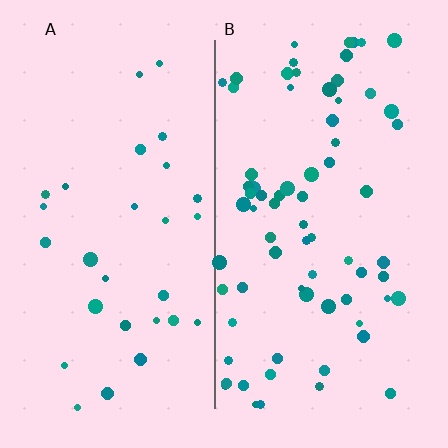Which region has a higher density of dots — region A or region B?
B (the right).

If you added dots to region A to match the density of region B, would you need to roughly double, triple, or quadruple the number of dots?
Approximately double.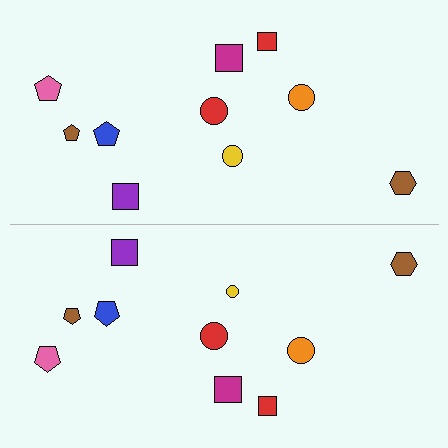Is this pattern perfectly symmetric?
No, the pattern is not perfectly symmetric. The yellow circle on the bottom side has a different size than its mirror counterpart.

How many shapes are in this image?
There are 20 shapes in this image.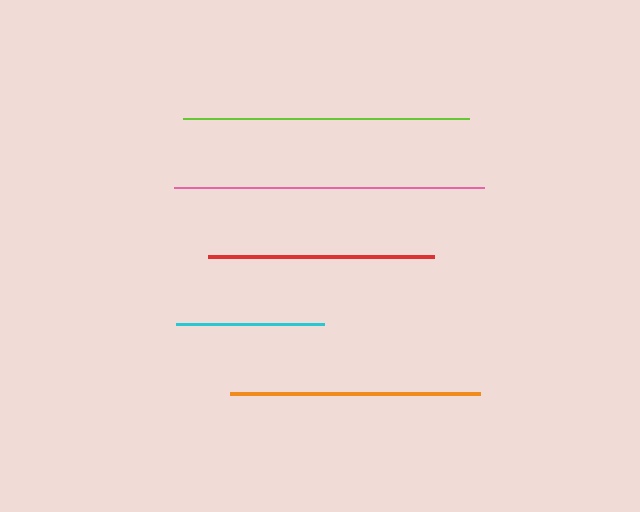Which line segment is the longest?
The pink line is the longest at approximately 310 pixels.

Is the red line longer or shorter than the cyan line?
The red line is longer than the cyan line.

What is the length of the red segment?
The red segment is approximately 226 pixels long.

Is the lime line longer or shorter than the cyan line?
The lime line is longer than the cyan line.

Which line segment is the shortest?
The cyan line is the shortest at approximately 148 pixels.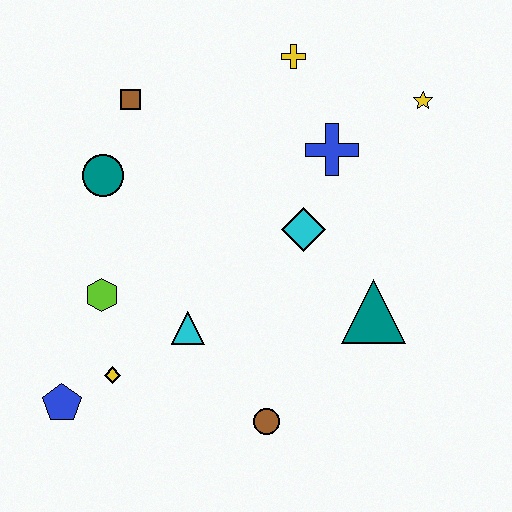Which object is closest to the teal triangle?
The cyan diamond is closest to the teal triangle.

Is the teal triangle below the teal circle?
Yes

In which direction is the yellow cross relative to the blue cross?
The yellow cross is above the blue cross.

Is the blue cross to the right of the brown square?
Yes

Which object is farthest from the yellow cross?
The blue pentagon is farthest from the yellow cross.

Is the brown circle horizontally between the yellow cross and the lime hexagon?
Yes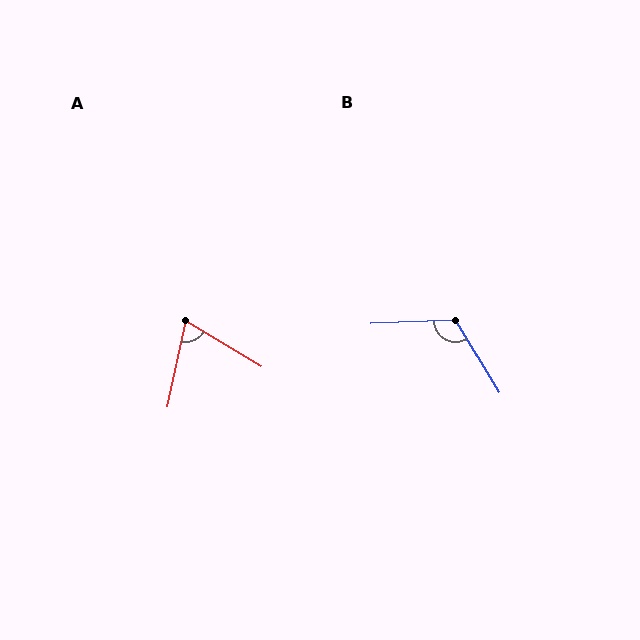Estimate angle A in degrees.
Approximately 71 degrees.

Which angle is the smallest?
A, at approximately 71 degrees.